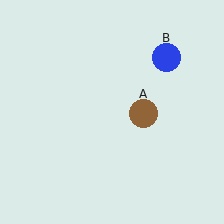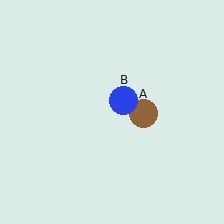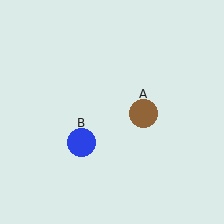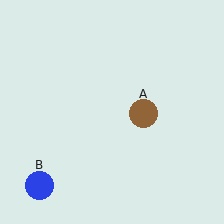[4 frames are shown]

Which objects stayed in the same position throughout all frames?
Brown circle (object A) remained stationary.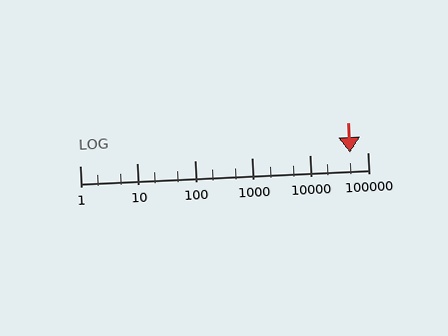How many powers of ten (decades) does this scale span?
The scale spans 5 decades, from 1 to 100000.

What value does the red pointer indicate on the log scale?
The pointer indicates approximately 49000.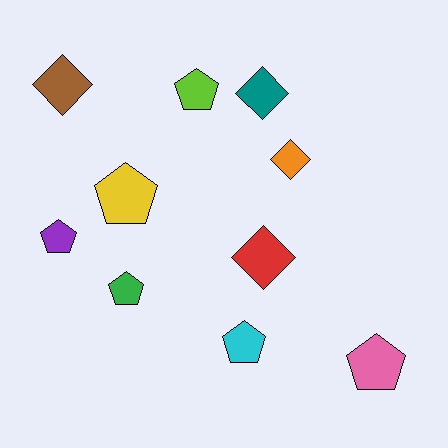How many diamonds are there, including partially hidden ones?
There are 4 diamonds.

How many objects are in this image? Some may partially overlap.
There are 10 objects.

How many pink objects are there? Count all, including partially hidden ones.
There is 1 pink object.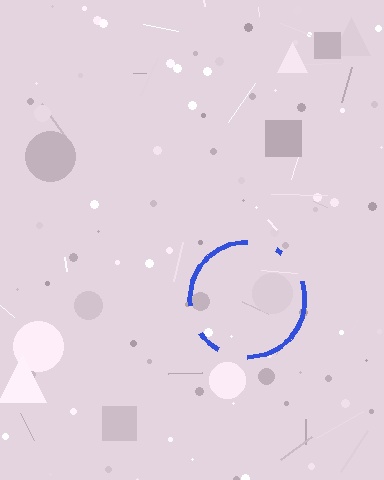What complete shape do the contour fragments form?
The contour fragments form a circle.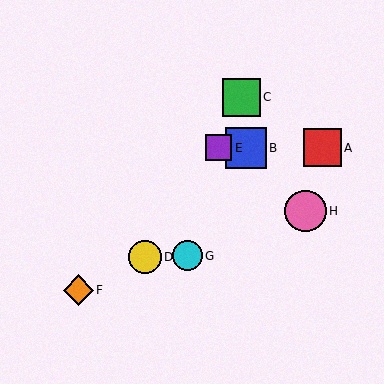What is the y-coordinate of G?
Object G is at y≈256.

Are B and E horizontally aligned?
Yes, both are at y≈148.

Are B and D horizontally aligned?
No, B is at y≈148 and D is at y≈257.